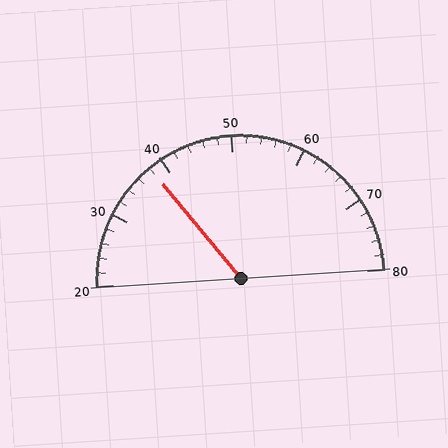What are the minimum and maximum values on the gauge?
The gauge ranges from 20 to 80.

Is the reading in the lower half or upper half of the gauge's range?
The reading is in the lower half of the range (20 to 80).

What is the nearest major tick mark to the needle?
The nearest major tick mark is 40.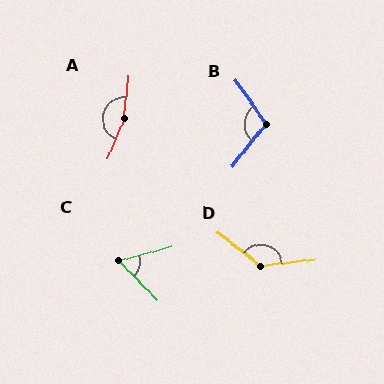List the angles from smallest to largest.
C (61°), B (107°), D (135°), A (163°).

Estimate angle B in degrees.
Approximately 107 degrees.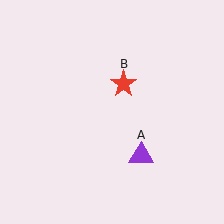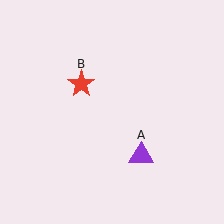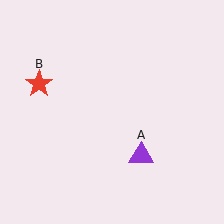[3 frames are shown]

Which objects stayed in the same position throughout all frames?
Purple triangle (object A) remained stationary.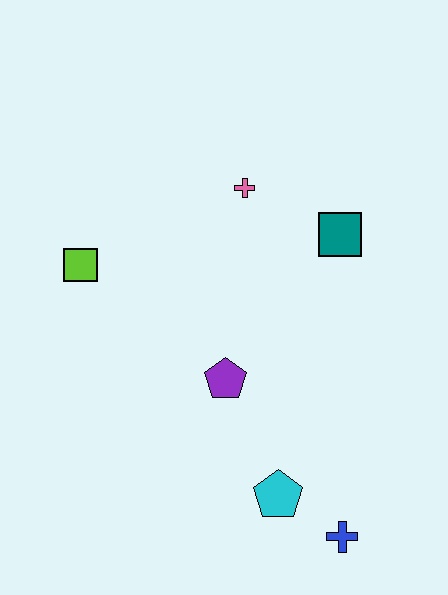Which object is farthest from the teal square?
The blue cross is farthest from the teal square.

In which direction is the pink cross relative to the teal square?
The pink cross is to the left of the teal square.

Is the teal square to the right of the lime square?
Yes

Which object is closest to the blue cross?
The cyan pentagon is closest to the blue cross.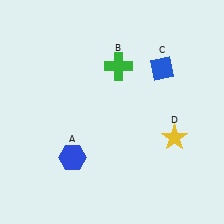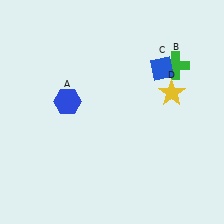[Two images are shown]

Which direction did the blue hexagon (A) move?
The blue hexagon (A) moved up.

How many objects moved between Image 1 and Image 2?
3 objects moved between the two images.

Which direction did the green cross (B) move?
The green cross (B) moved right.